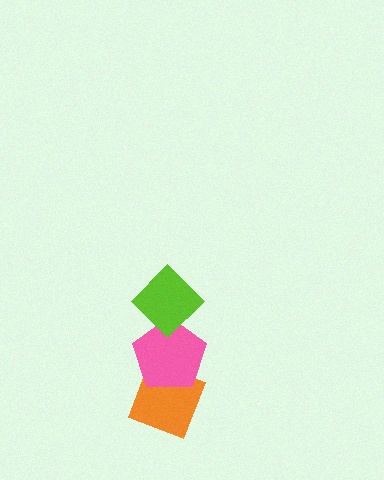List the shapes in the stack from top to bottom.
From top to bottom: the lime diamond, the pink pentagon, the orange diamond.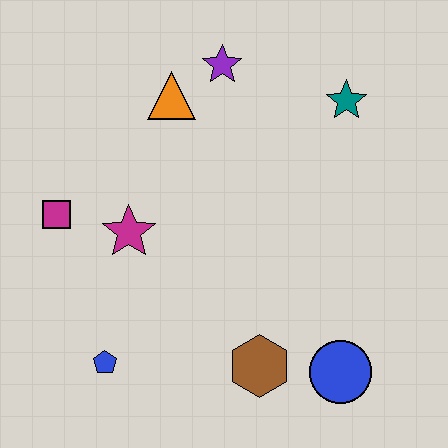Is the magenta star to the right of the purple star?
No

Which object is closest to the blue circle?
The brown hexagon is closest to the blue circle.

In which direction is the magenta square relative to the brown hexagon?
The magenta square is to the left of the brown hexagon.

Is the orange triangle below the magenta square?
No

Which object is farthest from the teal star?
The blue pentagon is farthest from the teal star.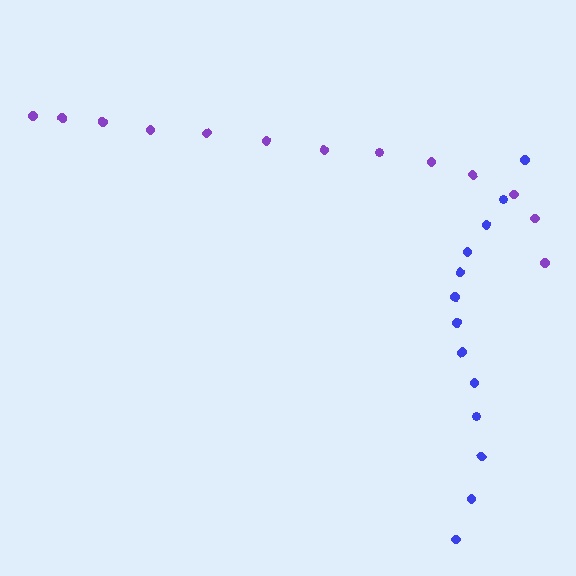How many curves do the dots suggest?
There are 2 distinct paths.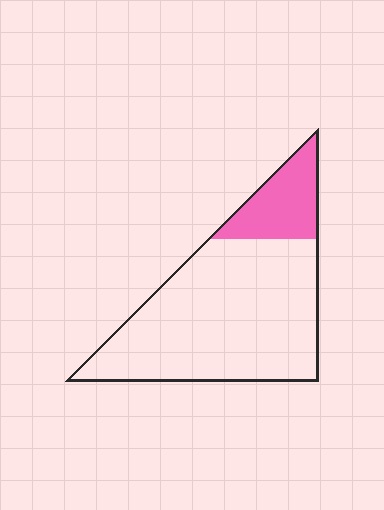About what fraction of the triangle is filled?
About one fifth (1/5).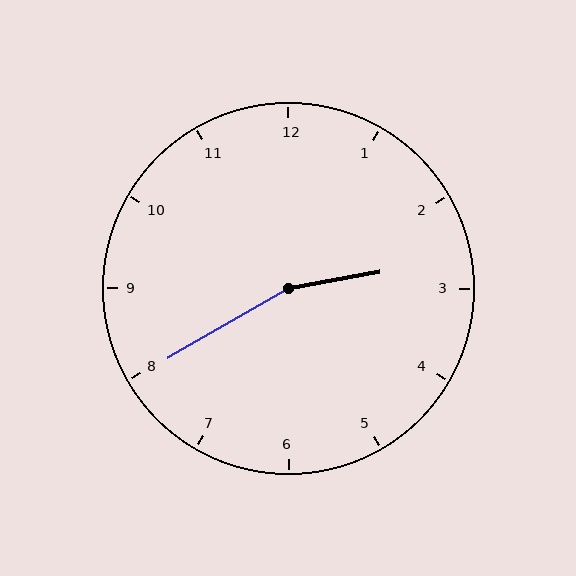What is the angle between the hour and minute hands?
Approximately 160 degrees.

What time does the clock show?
2:40.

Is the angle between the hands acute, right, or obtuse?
It is obtuse.